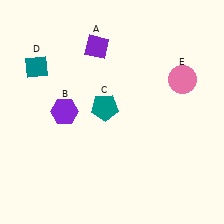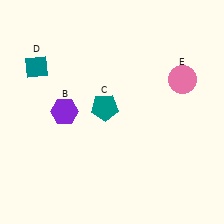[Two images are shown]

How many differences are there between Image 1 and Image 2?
There is 1 difference between the two images.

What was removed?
The purple diamond (A) was removed in Image 2.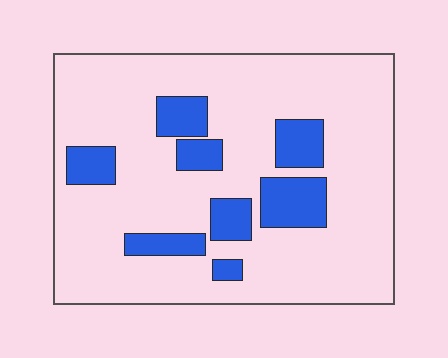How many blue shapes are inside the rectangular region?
8.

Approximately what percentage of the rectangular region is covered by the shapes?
Approximately 20%.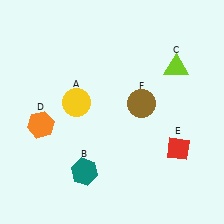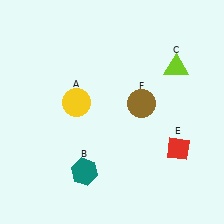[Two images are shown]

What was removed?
The orange hexagon (D) was removed in Image 2.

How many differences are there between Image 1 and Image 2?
There is 1 difference between the two images.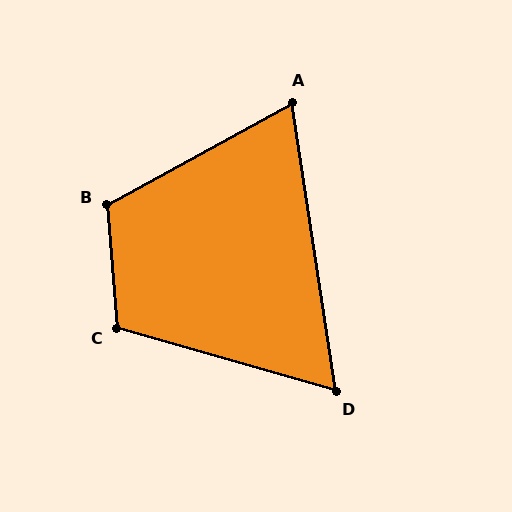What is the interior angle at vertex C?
Approximately 110 degrees (obtuse).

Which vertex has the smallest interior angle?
D, at approximately 66 degrees.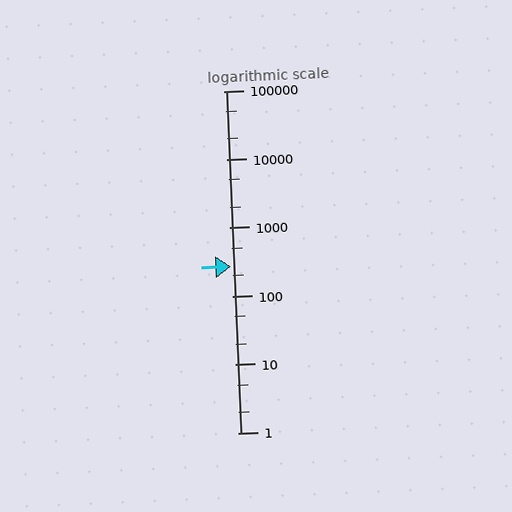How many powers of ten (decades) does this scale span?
The scale spans 5 decades, from 1 to 100000.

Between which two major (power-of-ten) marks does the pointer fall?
The pointer is between 100 and 1000.